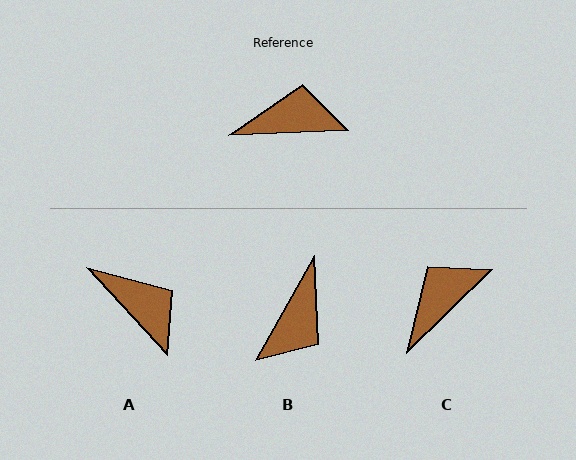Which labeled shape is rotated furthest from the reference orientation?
B, about 122 degrees away.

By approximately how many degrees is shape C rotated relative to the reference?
Approximately 41 degrees counter-clockwise.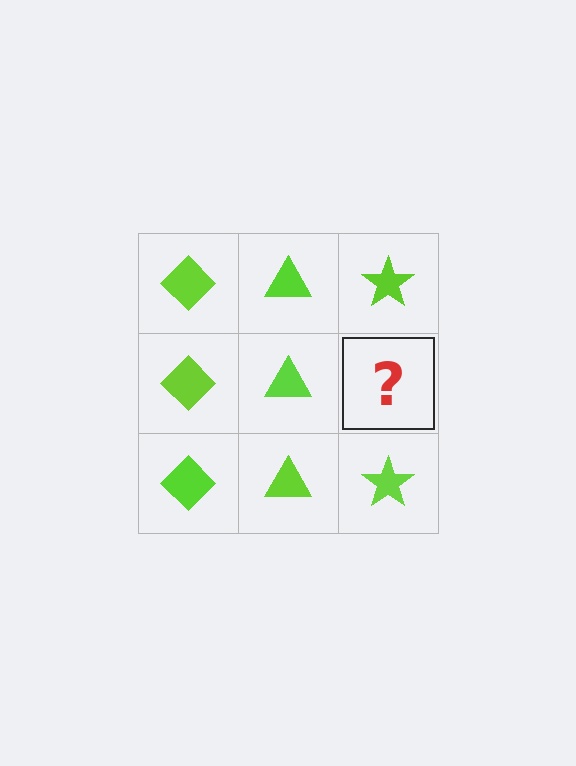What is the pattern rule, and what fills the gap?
The rule is that each column has a consistent shape. The gap should be filled with a lime star.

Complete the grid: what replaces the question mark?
The question mark should be replaced with a lime star.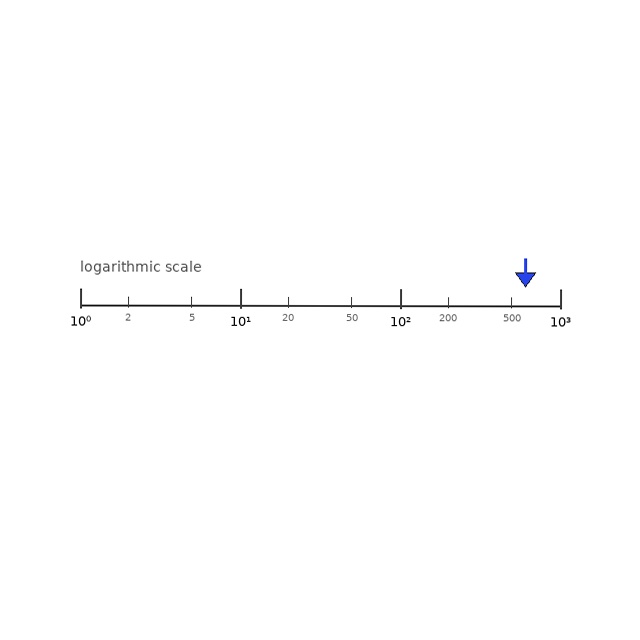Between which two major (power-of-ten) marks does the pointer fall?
The pointer is between 100 and 1000.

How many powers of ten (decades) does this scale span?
The scale spans 3 decades, from 1 to 1000.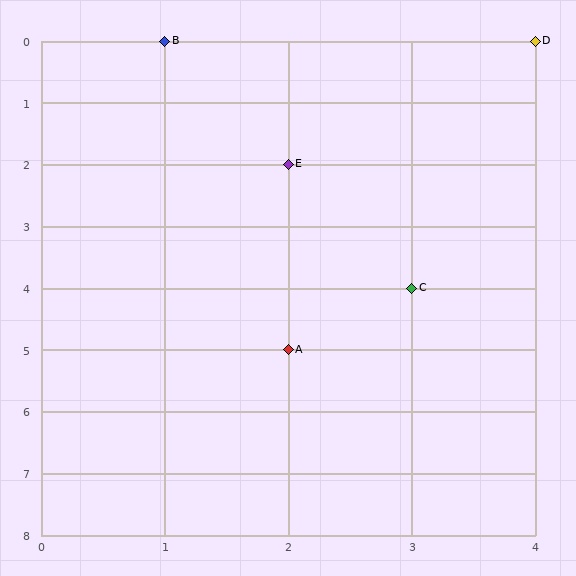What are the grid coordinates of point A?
Point A is at grid coordinates (2, 5).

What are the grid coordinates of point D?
Point D is at grid coordinates (4, 0).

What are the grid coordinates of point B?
Point B is at grid coordinates (1, 0).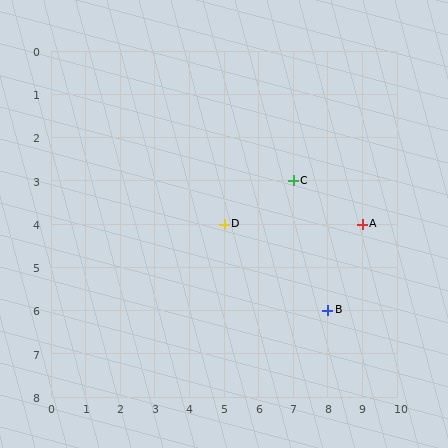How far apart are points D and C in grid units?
Points D and C are 2 columns and 1 row apart (about 2.2 grid units diagonally).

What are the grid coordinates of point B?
Point B is at grid coordinates (8, 6).